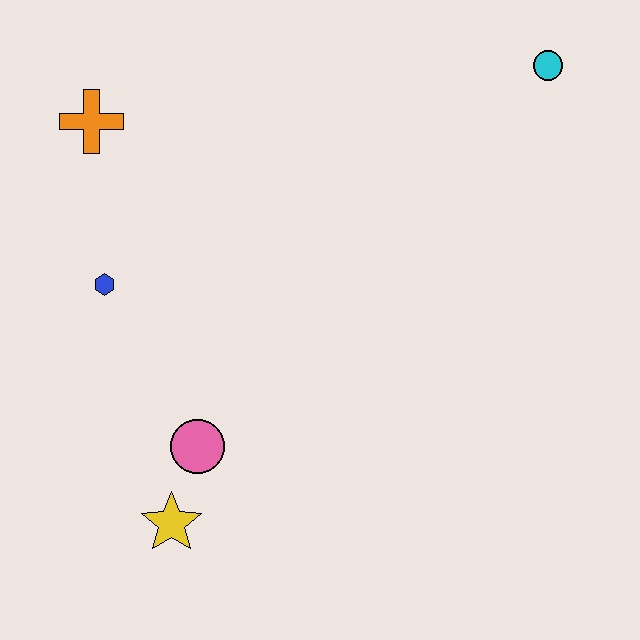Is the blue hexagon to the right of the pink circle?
No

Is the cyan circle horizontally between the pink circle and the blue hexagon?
No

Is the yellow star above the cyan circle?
No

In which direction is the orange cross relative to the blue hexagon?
The orange cross is above the blue hexagon.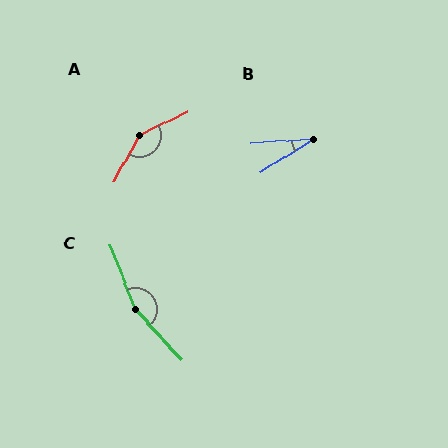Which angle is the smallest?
B, at approximately 28 degrees.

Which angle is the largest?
C, at approximately 158 degrees.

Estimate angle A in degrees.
Approximately 145 degrees.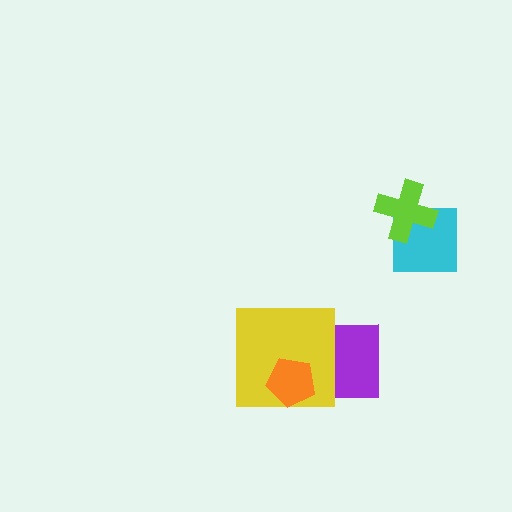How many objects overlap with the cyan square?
1 object overlaps with the cyan square.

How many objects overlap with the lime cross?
1 object overlaps with the lime cross.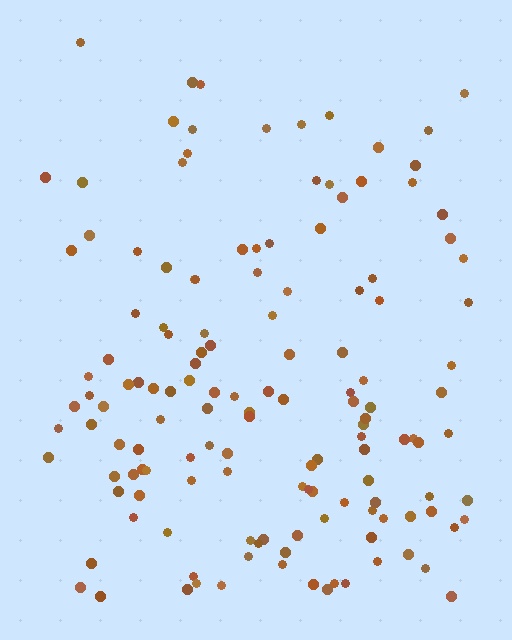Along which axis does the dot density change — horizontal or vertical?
Vertical.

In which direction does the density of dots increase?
From top to bottom, with the bottom side densest.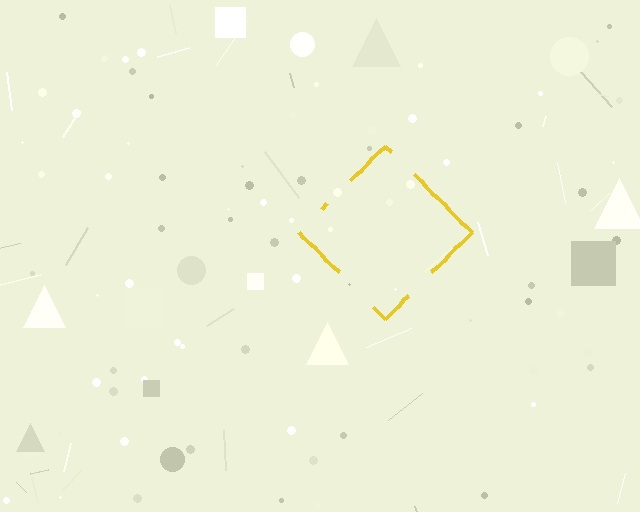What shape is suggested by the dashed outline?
The dashed outline suggests a diamond.